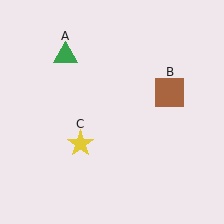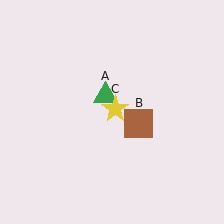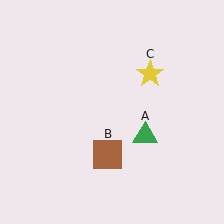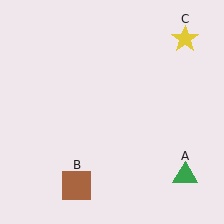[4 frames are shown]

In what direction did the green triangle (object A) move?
The green triangle (object A) moved down and to the right.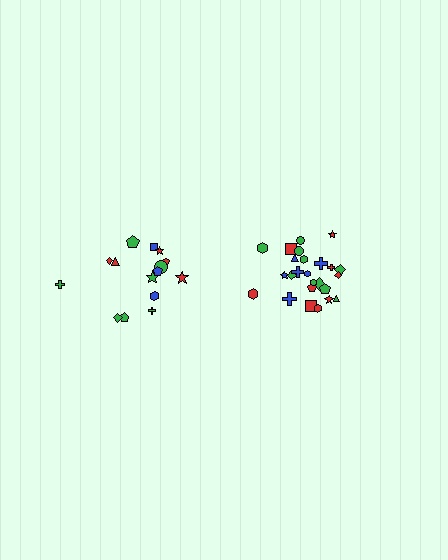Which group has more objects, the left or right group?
The right group.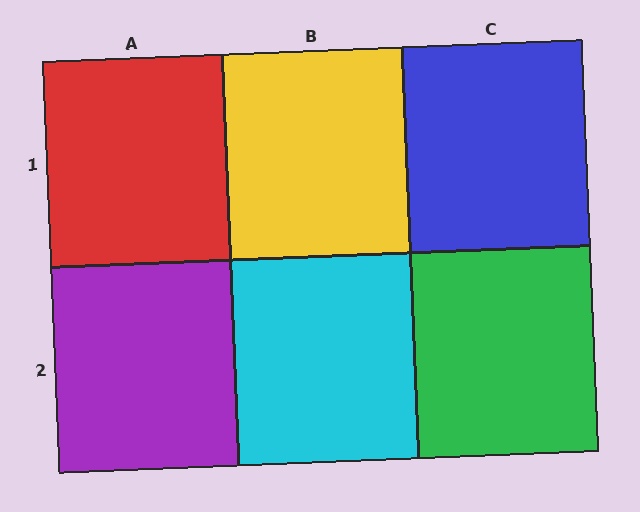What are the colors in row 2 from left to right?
Purple, cyan, green.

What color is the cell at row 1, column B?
Yellow.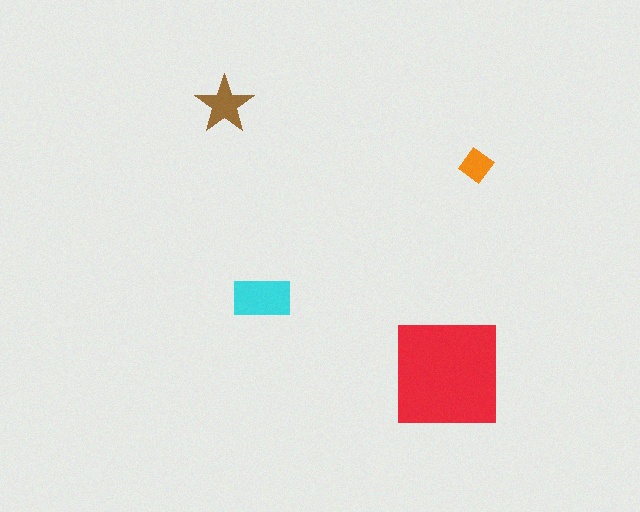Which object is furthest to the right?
The orange diamond is rightmost.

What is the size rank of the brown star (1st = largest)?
3rd.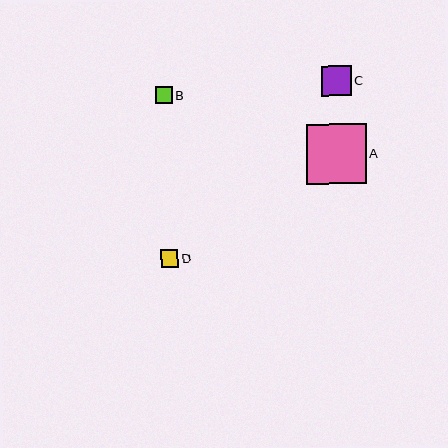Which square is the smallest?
Square B is the smallest with a size of approximately 16 pixels.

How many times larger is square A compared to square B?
Square A is approximately 3.7 times the size of square B.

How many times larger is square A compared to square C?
Square A is approximately 2.0 times the size of square C.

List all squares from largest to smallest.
From largest to smallest: A, C, D, B.